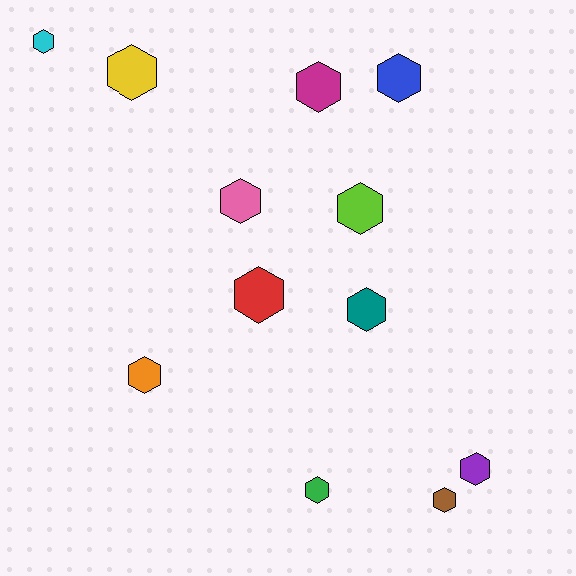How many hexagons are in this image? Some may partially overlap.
There are 12 hexagons.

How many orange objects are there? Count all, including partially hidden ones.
There is 1 orange object.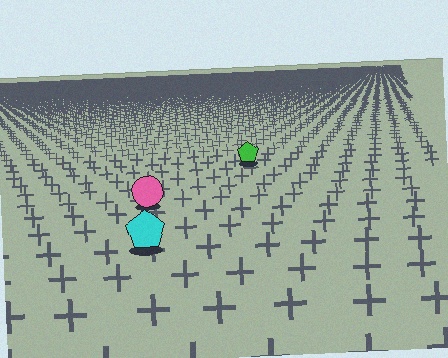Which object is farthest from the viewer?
The green pentagon is farthest from the viewer. It appears smaller and the ground texture around it is denser.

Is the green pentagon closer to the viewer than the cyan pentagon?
No. The cyan pentagon is closer — you can tell from the texture gradient: the ground texture is coarser near it.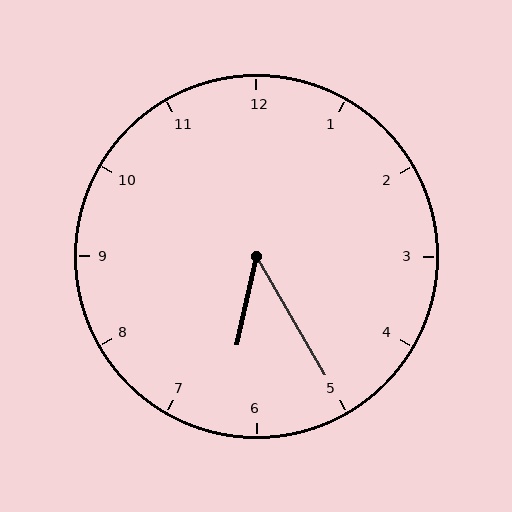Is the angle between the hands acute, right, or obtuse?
It is acute.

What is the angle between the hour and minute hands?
Approximately 42 degrees.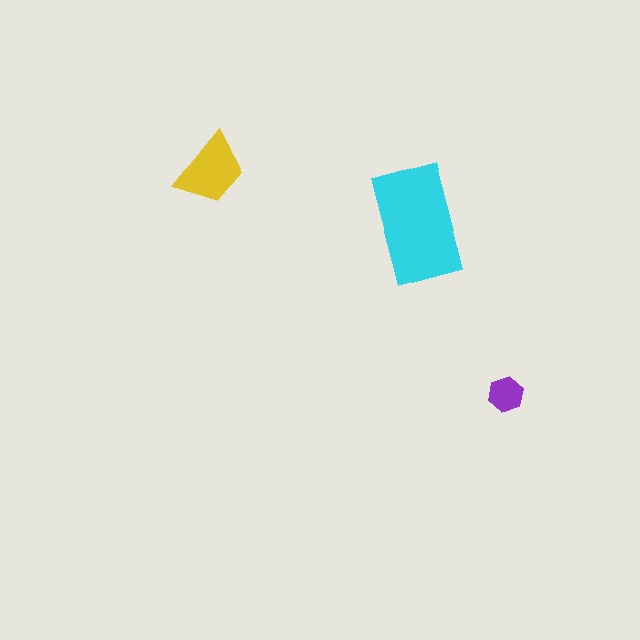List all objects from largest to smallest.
The cyan rectangle, the yellow trapezoid, the purple hexagon.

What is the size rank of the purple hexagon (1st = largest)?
3rd.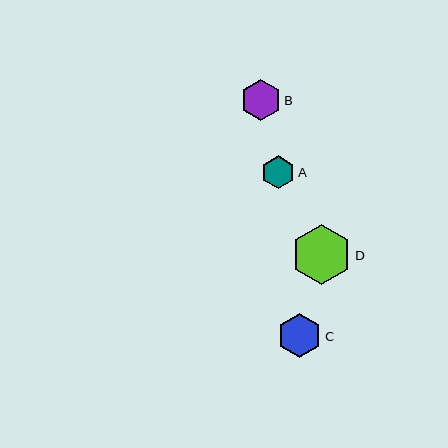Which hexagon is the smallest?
Hexagon A is the smallest with a size of approximately 33 pixels.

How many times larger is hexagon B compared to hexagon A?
Hexagon B is approximately 1.2 times the size of hexagon A.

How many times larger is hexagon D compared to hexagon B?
Hexagon D is approximately 1.5 times the size of hexagon B.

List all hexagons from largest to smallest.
From largest to smallest: D, C, B, A.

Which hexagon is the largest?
Hexagon D is the largest with a size of approximately 60 pixels.